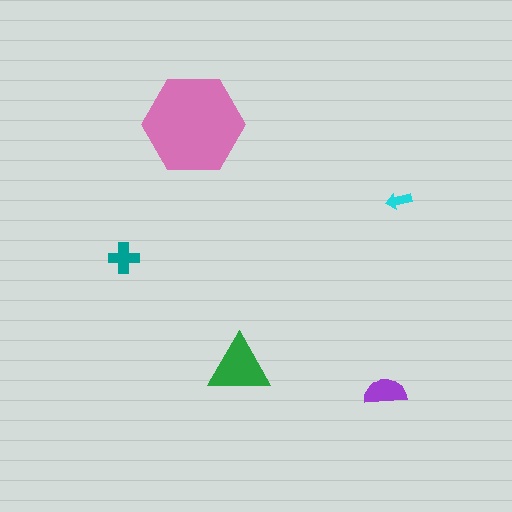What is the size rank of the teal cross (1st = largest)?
4th.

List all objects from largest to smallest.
The pink hexagon, the green triangle, the purple semicircle, the teal cross, the cyan arrow.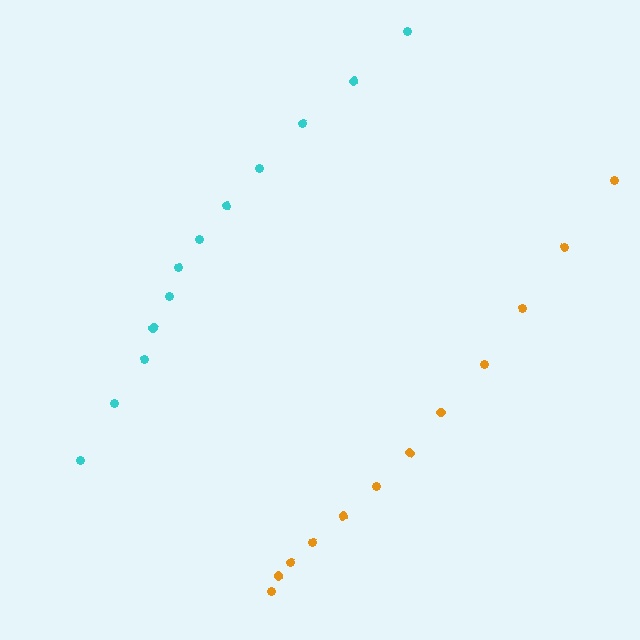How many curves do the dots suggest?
There are 2 distinct paths.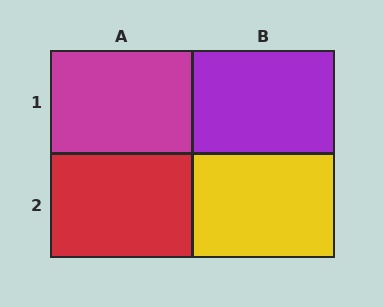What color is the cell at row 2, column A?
Red.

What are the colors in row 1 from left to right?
Magenta, purple.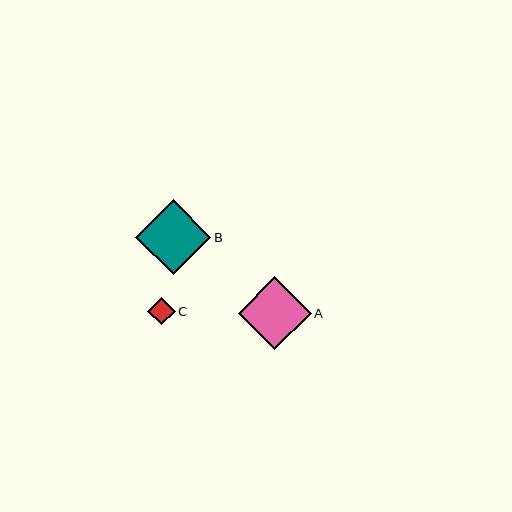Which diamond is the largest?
Diamond B is the largest with a size of approximately 75 pixels.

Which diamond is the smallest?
Diamond C is the smallest with a size of approximately 28 pixels.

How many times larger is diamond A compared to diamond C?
Diamond A is approximately 2.7 times the size of diamond C.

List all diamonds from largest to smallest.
From largest to smallest: B, A, C.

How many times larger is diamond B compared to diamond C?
Diamond B is approximately 2.7 times the size of diamond C.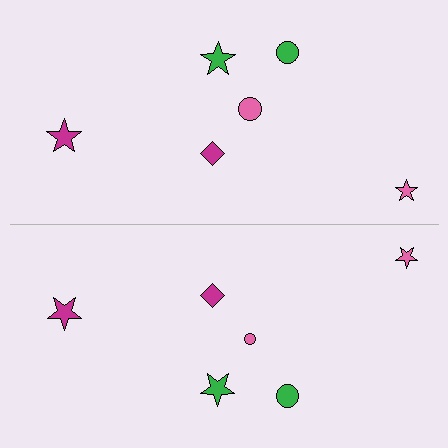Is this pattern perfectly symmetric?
No, the pattern is not perfectly symmetric. The pink circle on the bottom side has a different size than its mirror counterpart.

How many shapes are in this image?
There are 12 shapes in this image.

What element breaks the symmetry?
The pink circle on the bottom side has a different size than its mirror counterpart.